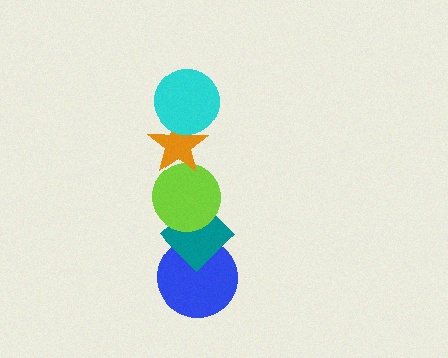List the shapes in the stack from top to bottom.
From top to bottom: the cyan circle, the orange star, the lime circle, the teal diamond, the blue circle.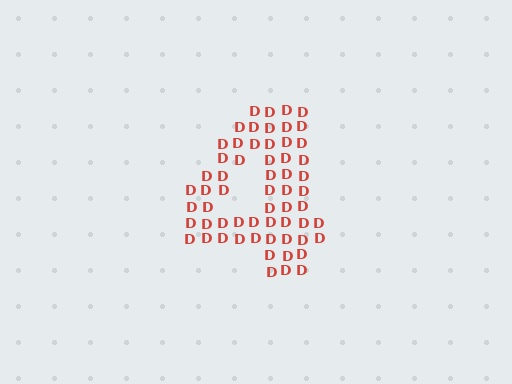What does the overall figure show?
The overall figure shows the digit 4.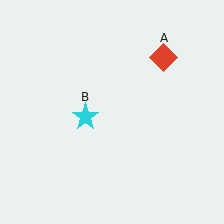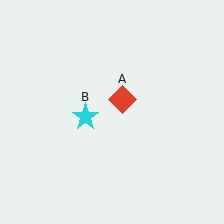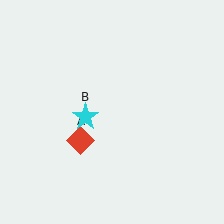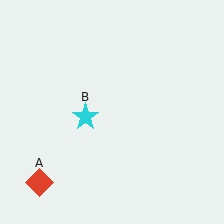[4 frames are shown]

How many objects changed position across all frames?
1 object changed position: red diamond (object A).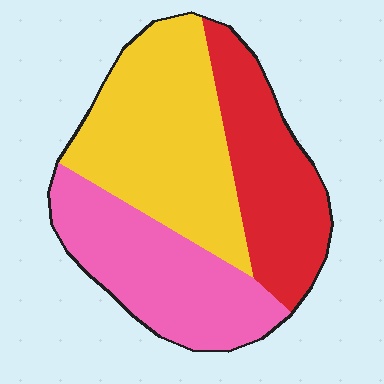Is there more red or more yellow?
Yellow.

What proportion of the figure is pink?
Pink takes up about one third (1/3) of the figure.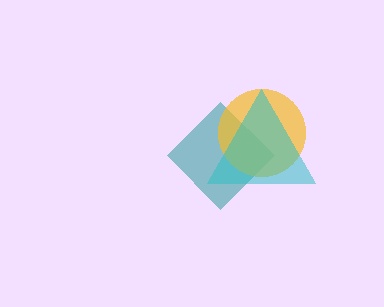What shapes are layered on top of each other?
The layered shapes are: a teal diamond, a yellow circle, a cyan triangle.